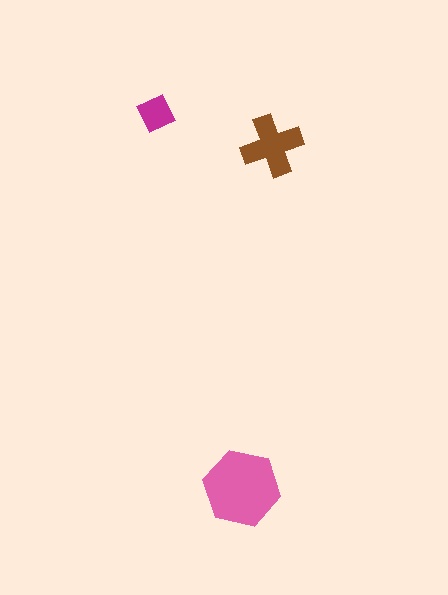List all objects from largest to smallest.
The pink hexagon, the brown cross, the magenta diamond.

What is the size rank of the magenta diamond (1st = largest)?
3rd.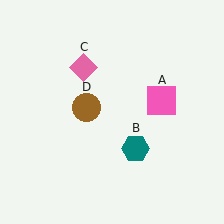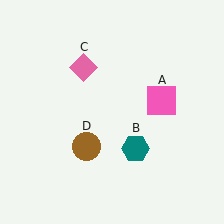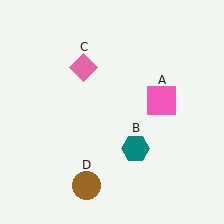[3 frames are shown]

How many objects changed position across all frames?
1 object changed position: brown circle (object D).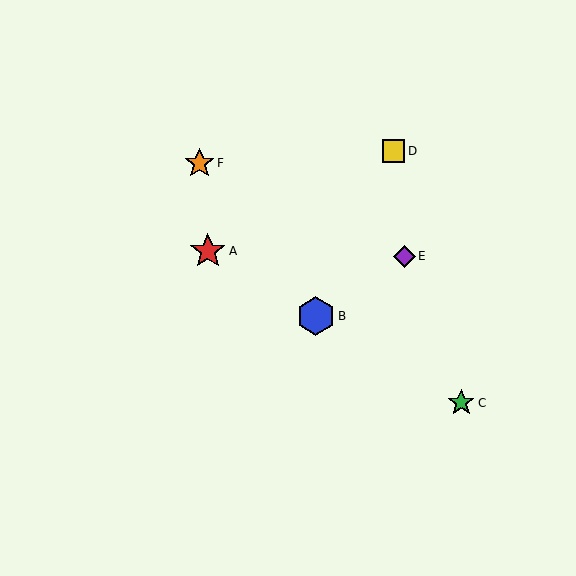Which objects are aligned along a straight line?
Objects A, B, C are aligned along a straight line.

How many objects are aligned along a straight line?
3 objects (A, B, C) are aligned along a straight line.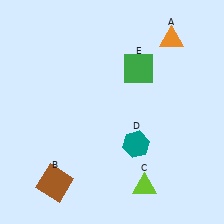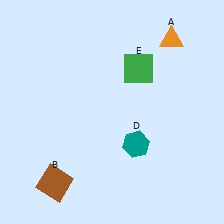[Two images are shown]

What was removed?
The lime triangle (C) was removed in Image 2.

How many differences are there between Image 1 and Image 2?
There is 1 difference between the two images.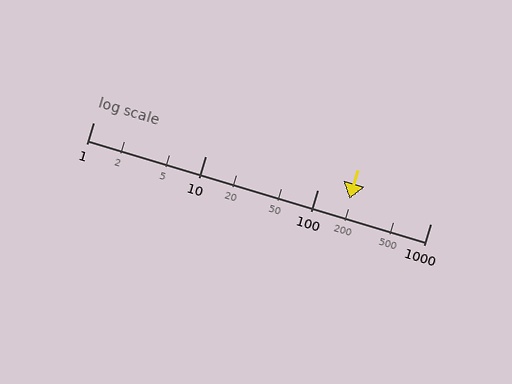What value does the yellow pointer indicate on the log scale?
The pointer indicates approximately 190.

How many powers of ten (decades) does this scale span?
The scale spans 3 decades, from 1 to 1000.